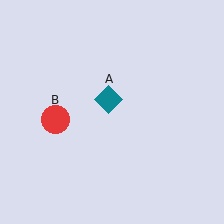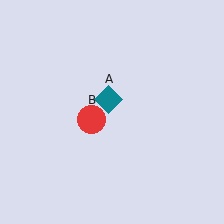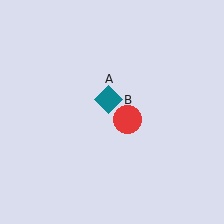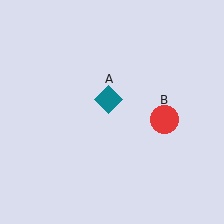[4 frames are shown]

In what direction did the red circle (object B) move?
The red circle (object B) moved right.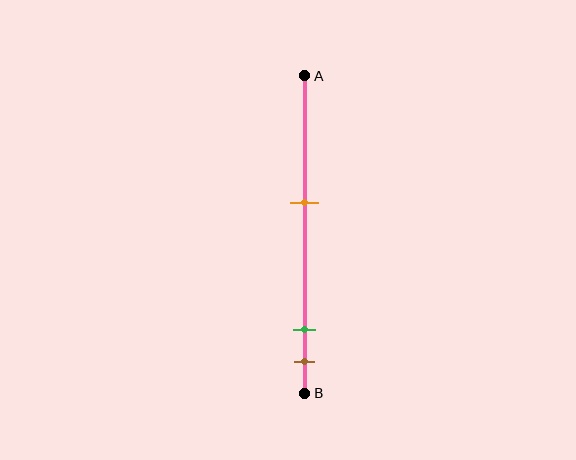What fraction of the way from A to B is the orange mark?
The orange mark is approximately 40% (0.4) of the way from A to B.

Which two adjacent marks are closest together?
The green and brown marks are the closest adjacent pair.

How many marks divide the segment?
There are 3 marks dividing the segment.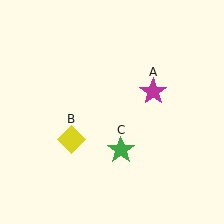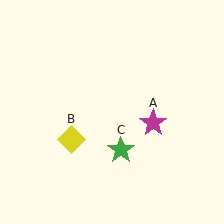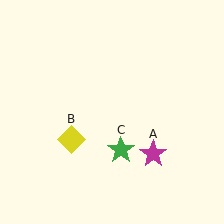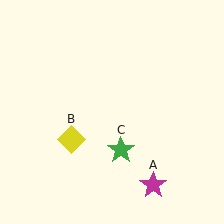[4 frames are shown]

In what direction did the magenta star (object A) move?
The magenta star (object A) moved down.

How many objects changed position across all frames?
1 object changed position: magenta star (object A).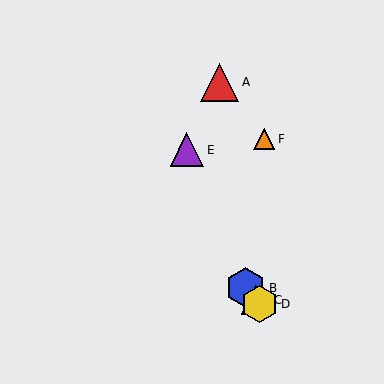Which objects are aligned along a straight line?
Objects B, C, D are aligned along a straight line.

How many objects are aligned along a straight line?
3 objects (B, C, D) are aligned along a straight line.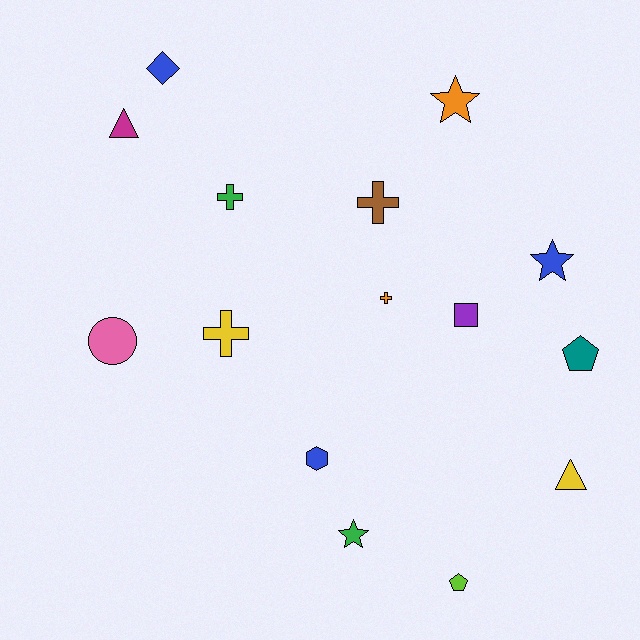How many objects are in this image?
There are 15 objects.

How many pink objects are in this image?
There is 1 pink object.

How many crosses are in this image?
There are 4 crosses.